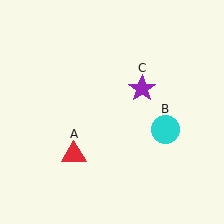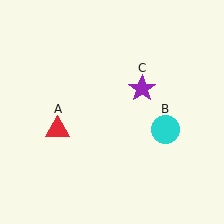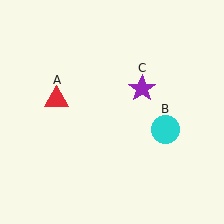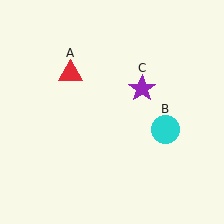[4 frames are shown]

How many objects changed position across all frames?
1 object changed position: red triangle (object A).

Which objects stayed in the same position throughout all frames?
Cyan circle (object B) and purple star (object C) remained stationary.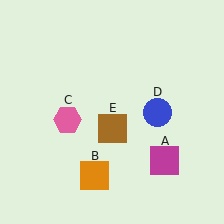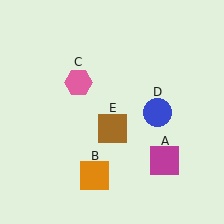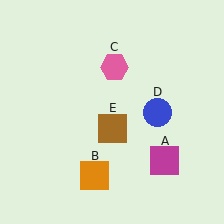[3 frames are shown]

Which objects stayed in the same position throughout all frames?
Magenta square (object A) and orange square (object B) and blue circle (object D) and brown square (object E) remained stationary.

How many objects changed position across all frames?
1 object changed position: pink hexagon (object C).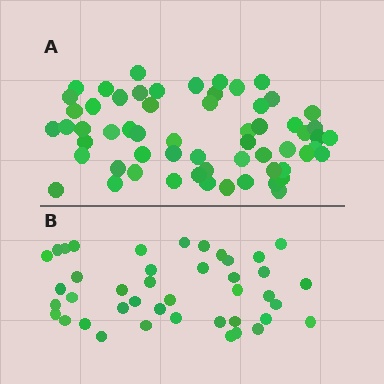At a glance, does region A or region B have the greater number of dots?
Region A (the top region) has more dots.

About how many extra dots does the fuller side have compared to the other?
Region A has approximately 20 more dots than region B.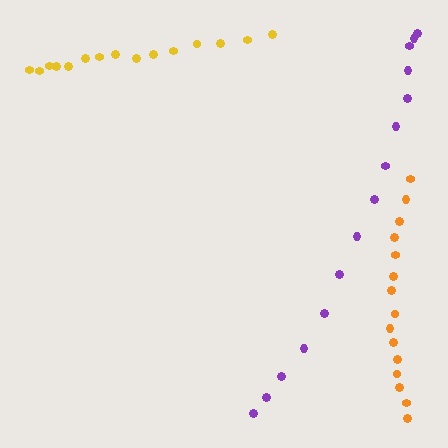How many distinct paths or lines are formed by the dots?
There are 3 distinct paths.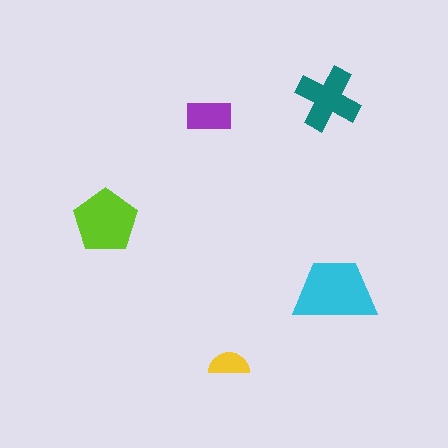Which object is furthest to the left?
The lime pentagon is leftmost.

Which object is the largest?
The cyan trapezoid.